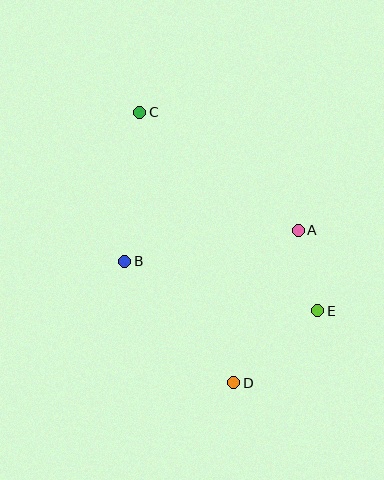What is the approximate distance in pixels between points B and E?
The distance between B and E is approximately 200 pixels.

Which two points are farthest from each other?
Points C and D are farthest from each other.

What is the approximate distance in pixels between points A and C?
The distance between A and C is approximately 198 pixels.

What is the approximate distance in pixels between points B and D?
The distance between B and D is approximately 163 pixels.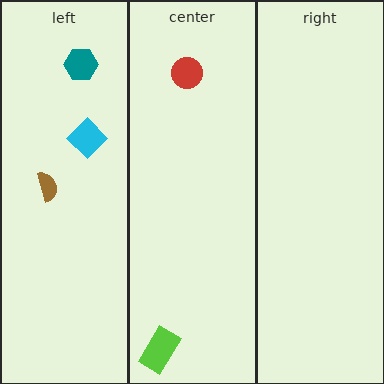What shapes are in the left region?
The cyan diamond, the brown semicircle, the teal hexagon.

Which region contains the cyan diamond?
The left region.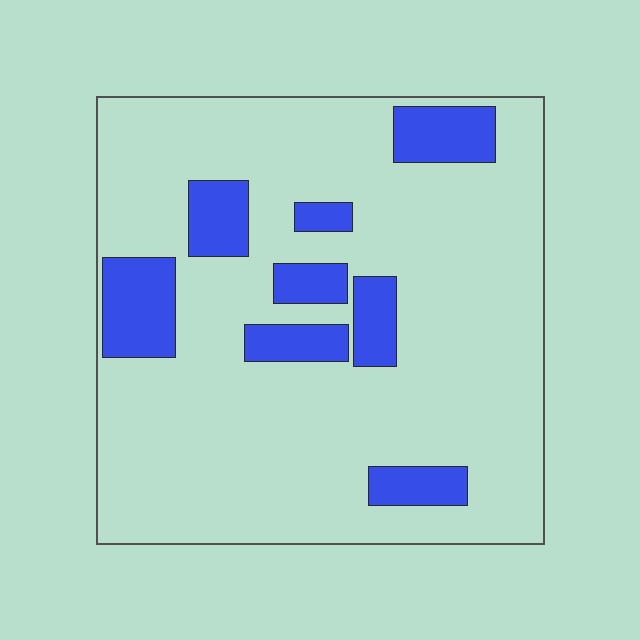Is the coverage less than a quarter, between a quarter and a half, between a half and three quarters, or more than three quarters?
Less than a quarter.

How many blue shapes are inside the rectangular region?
8.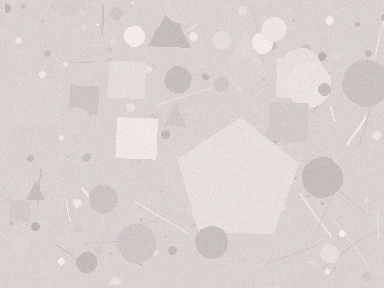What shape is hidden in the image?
A pentagon is hidden in the image.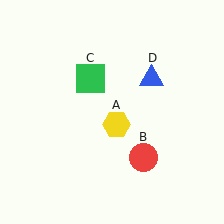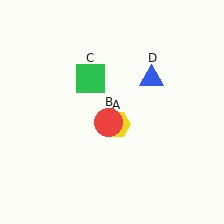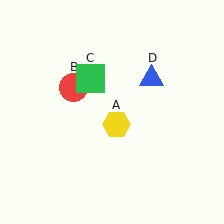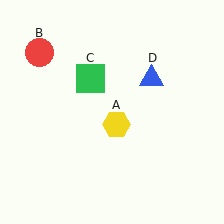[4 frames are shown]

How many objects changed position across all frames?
1 object changed position: red circle (object B).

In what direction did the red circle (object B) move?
The red circle (object B) moved up and to the left.